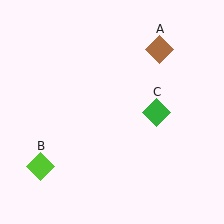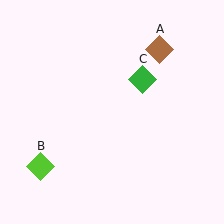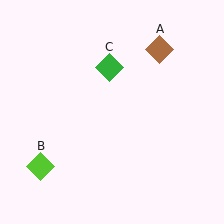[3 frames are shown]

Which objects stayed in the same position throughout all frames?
Brown diamond (object A) and lime diamond (object B) remained stationary.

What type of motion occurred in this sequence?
The green diamond (object C) rotated counterclockwise around the center of the scene.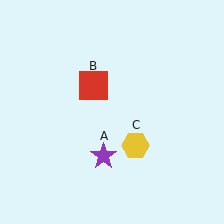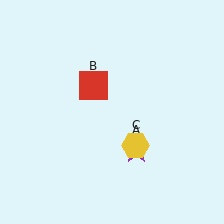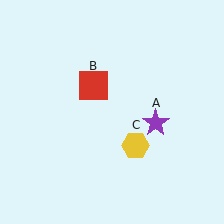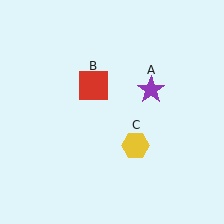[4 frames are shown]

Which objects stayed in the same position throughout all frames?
Red square (object B) and yellow hexagon (object C) remained stationary.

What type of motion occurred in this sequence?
The purple star (object A) rotated counterclockwise around the center of the scene.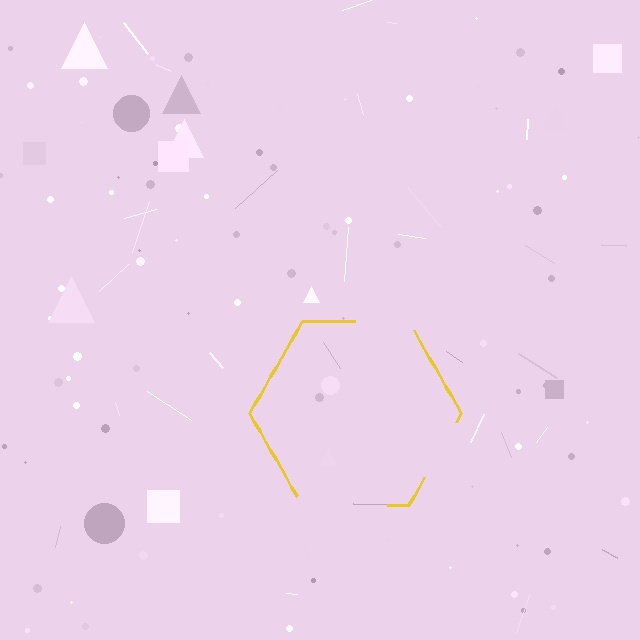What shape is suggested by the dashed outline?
The dashed outline suggests a hexagon.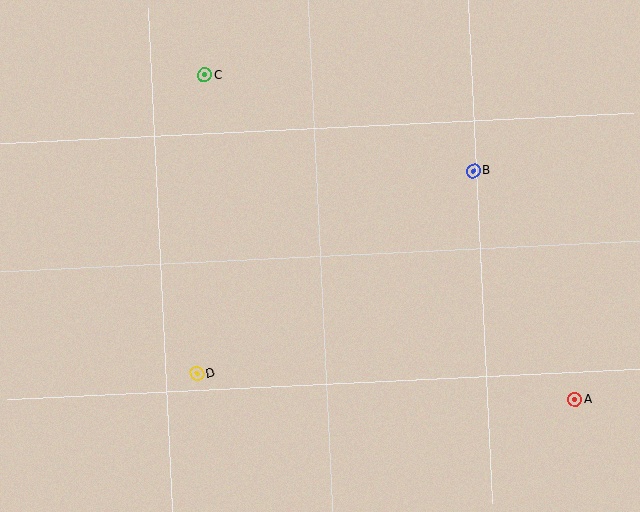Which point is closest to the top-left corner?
Point C is closest to the top-left corner.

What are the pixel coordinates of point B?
Point B is at (473, 171).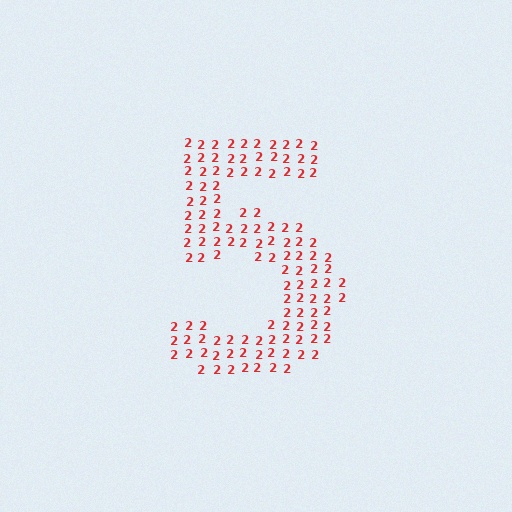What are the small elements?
The small elements are digit 2's.